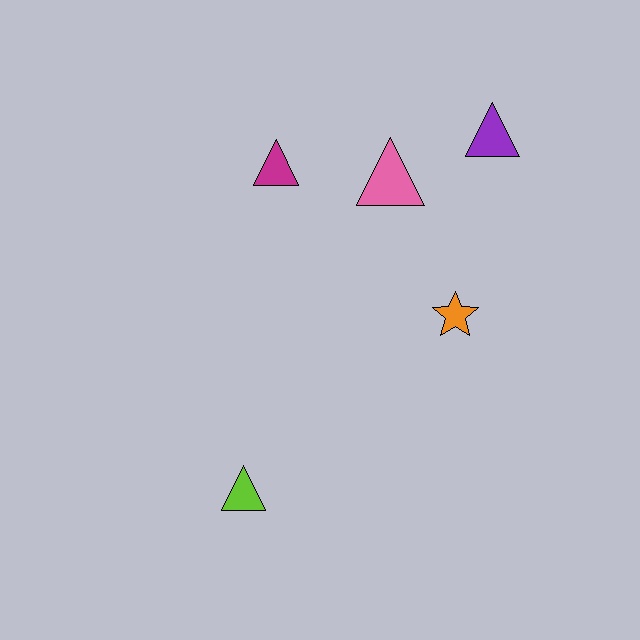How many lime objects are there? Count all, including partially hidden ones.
There is 1 lime object.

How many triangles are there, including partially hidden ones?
There are 4 triangles.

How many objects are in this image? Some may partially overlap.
There are 5 objects.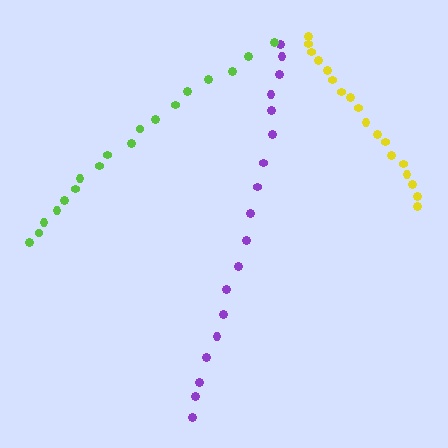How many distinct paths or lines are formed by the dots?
There are 3 distinct paths.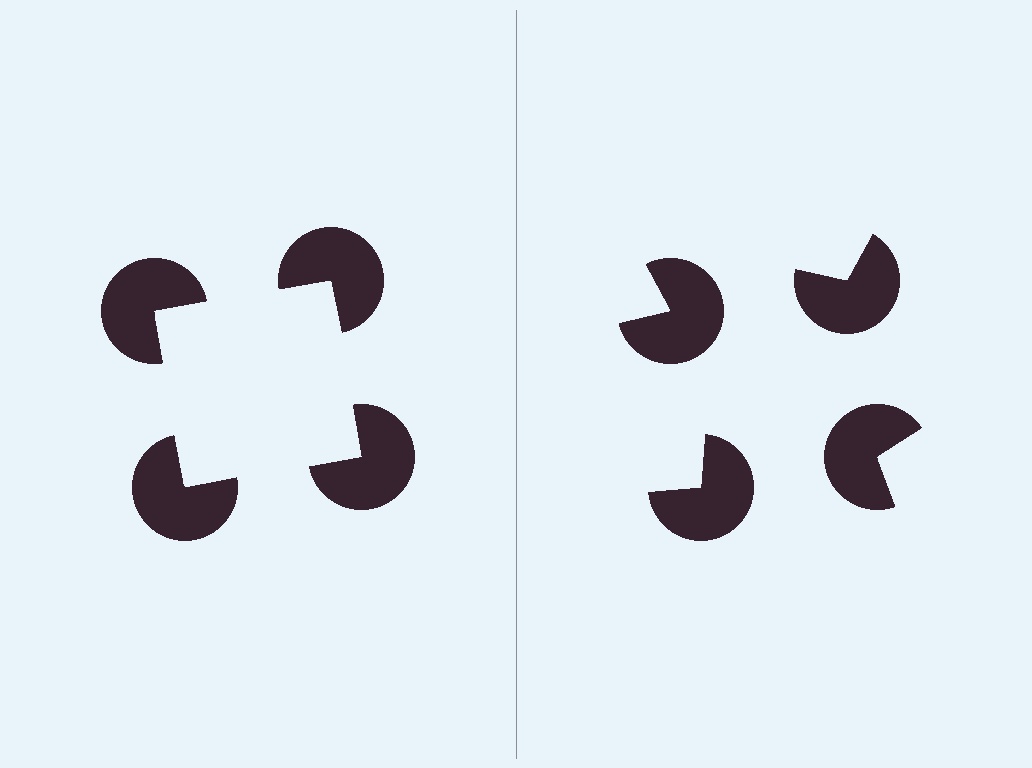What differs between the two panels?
The pac-man discs are positioned identically on both sides; only the wedge orientations differ. On the left they align to a square; on the right they are misaligned.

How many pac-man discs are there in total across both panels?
8 — 4 on each side.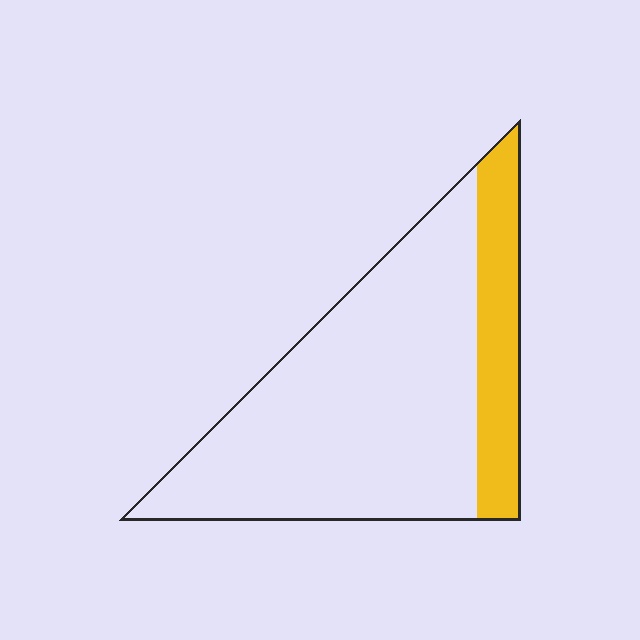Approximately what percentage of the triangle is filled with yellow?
Approximately 20%.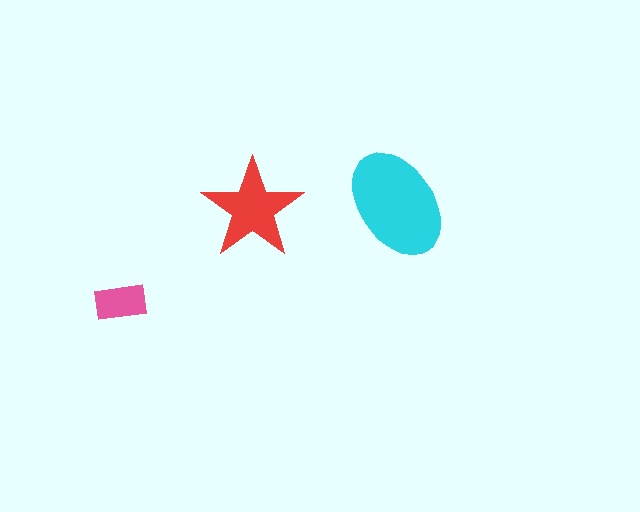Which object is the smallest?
The pink rectangle.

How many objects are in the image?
There are 3 objects in the image.